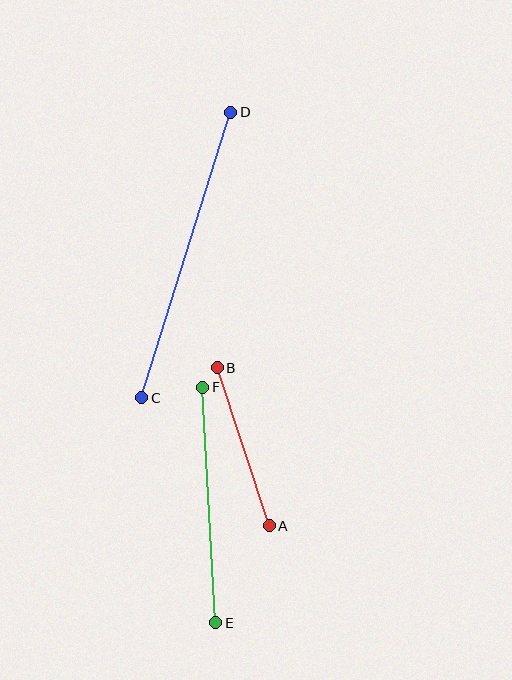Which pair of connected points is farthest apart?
Points C and D are farthest apart.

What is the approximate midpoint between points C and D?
The midpoint is at approximately (186, 255) pixels.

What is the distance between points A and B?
The distance is approximately 166 pixels.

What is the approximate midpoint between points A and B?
The midpoint is at approximately (243, 447) pixels.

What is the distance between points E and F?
The distance is approximately 236 pixels.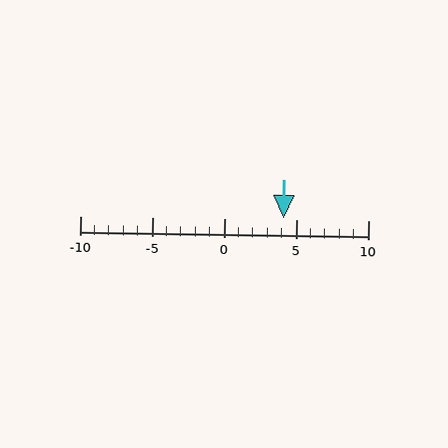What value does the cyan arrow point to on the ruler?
The cyan arrow points to approximately 4.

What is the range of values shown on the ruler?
The ruler shows values from -10 to 10.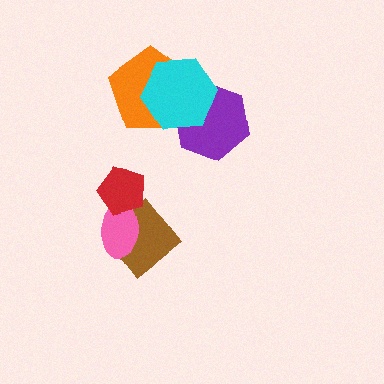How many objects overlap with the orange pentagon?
2 objects overlap with the orange pentagon.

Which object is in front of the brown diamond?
The pink ellipse is in front of the brown diamond.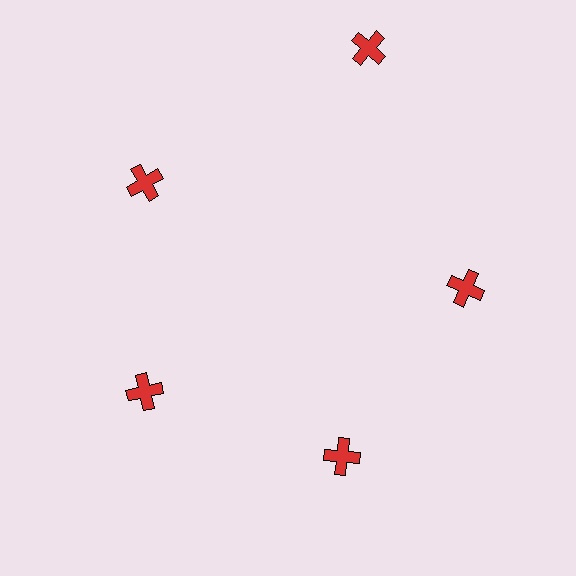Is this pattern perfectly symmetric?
No. The 5 red crosses are arranged in a ring, but one element near the 1 o'clock position is pushed outward from the center, breaking the 5-fold rotational symmetry.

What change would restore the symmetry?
The symmetry would be restored by moving it inward, back onto the ring so that all 5 crosses sit at equal angles and equal distance from the center.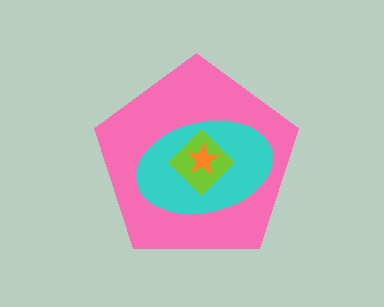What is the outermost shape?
The pink pentagon.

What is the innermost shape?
The orange star.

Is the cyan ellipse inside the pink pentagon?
Yes.